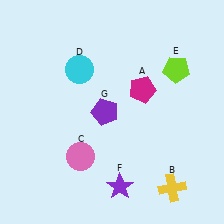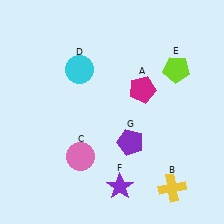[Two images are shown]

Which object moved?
The purple pentagon (G) moved down.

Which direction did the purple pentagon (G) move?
The purple pentagon (G) moved down.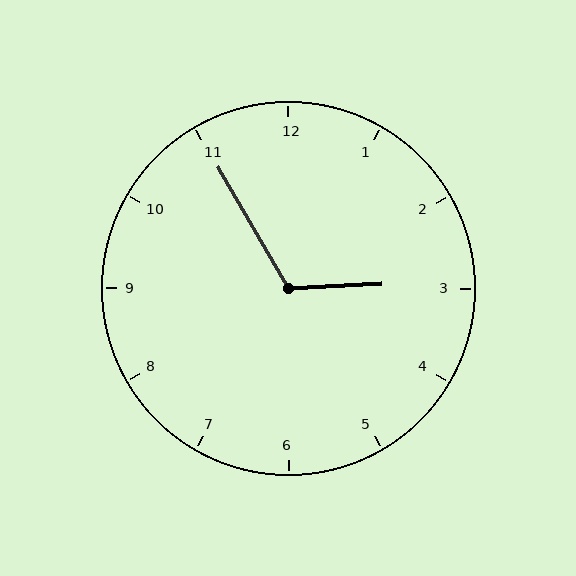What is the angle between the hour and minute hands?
Approximately 118 degrees.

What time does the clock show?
2:55.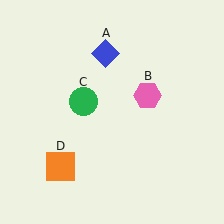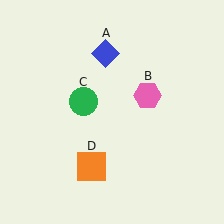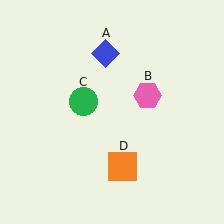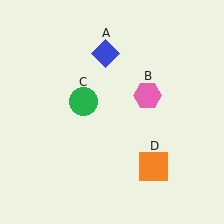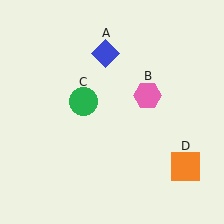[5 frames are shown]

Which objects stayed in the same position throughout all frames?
Blue diamond (object A) and pink hexagon (object B) and green circle (object C) remained stationary.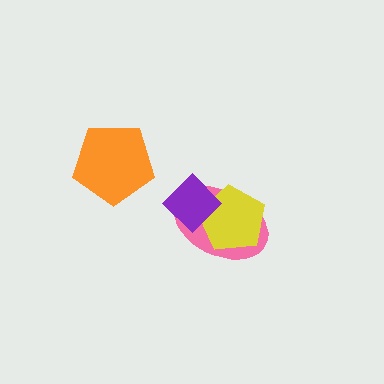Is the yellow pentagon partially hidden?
Yes, it is partially covered by another shape.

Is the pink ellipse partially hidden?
Yes, it is partially covered by another shape.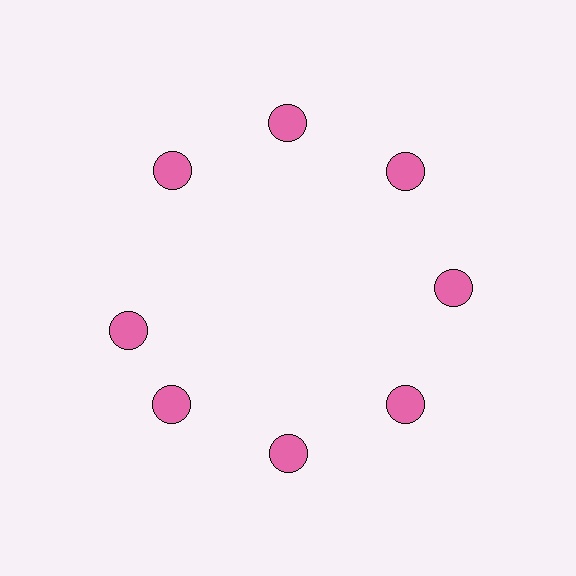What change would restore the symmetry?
The symmetry would be restored by rotating it back into even spacing with its neighbors so that all 8 circles sit at equal angles and equal distance from the center.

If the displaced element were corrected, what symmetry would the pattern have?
It would have 8-fold rotational symmetry — the pattern would map onto itself every 45 degrees.